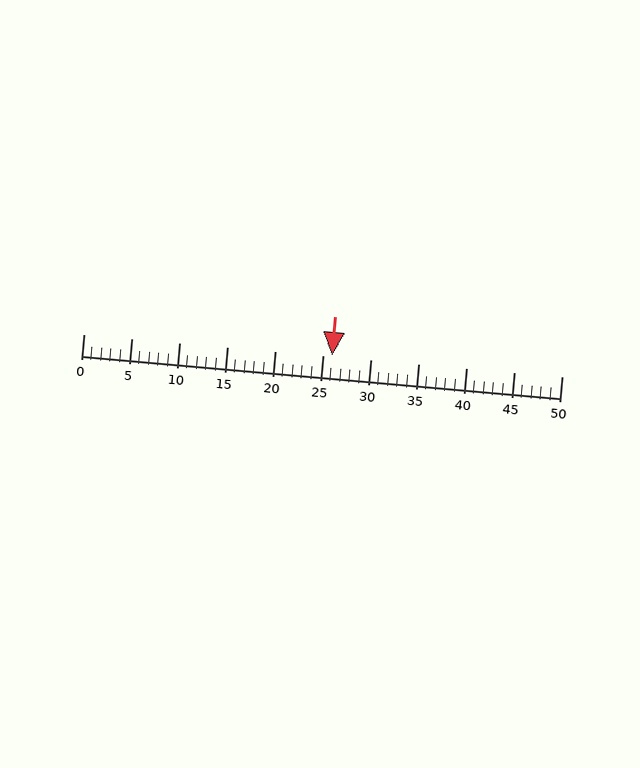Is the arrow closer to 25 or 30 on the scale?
The arrow is closer to 25.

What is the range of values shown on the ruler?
The ruler shows values from 0 to 50.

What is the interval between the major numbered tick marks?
The major tick marks are spaced 5 units apart.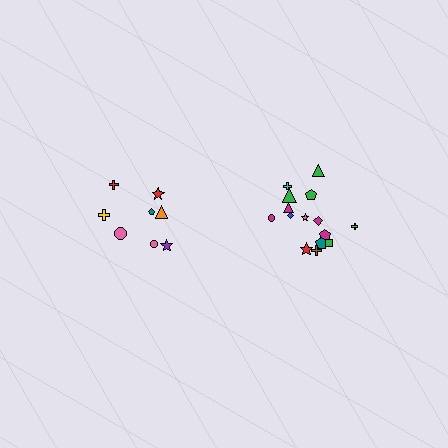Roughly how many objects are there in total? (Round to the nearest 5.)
Roughly 25 objects in total.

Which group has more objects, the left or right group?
The right group.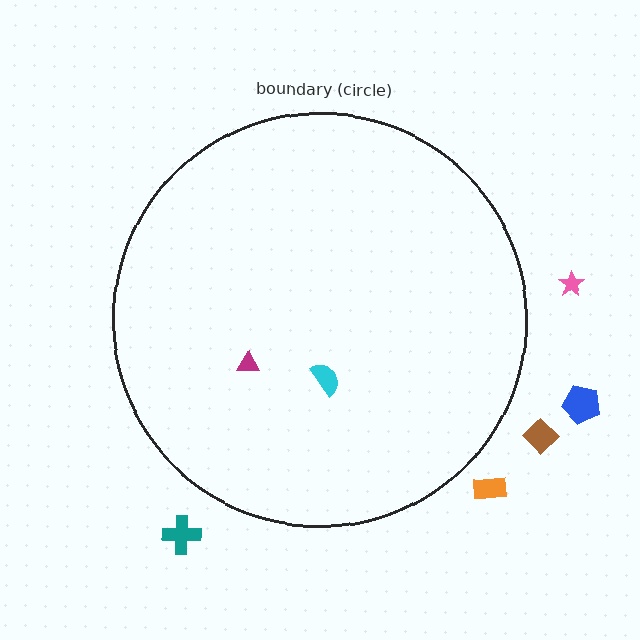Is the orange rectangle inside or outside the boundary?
Outside.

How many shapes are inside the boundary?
2 inside, 5 outside.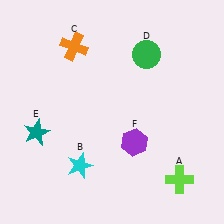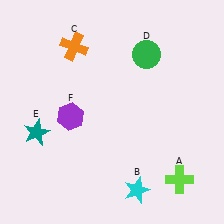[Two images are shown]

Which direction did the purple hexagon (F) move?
The purple hexagon (F) moved left.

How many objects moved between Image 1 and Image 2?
2 objects moved between the two images.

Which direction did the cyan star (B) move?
The cyan star (B) moved right.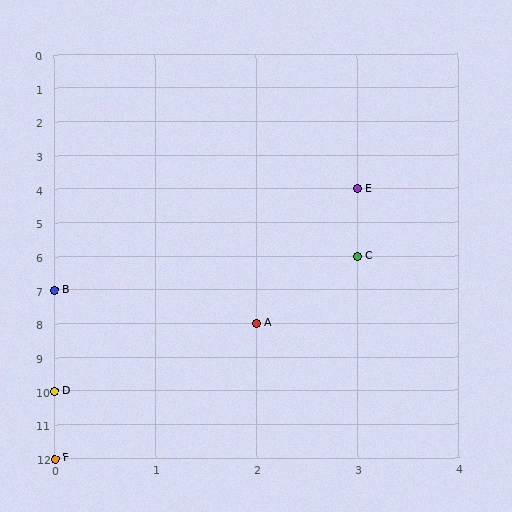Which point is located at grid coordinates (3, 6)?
Point C is at (3, 6).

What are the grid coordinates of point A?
Point A is at grid coordinates (2, 8).